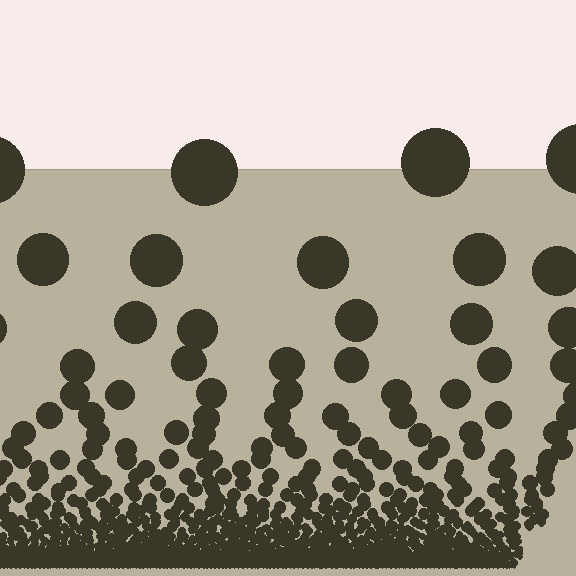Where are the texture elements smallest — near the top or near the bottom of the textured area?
Near the bottom.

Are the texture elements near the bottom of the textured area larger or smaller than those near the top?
Smaller. The gradient is inverted — elements near the bottom are smaller and denser.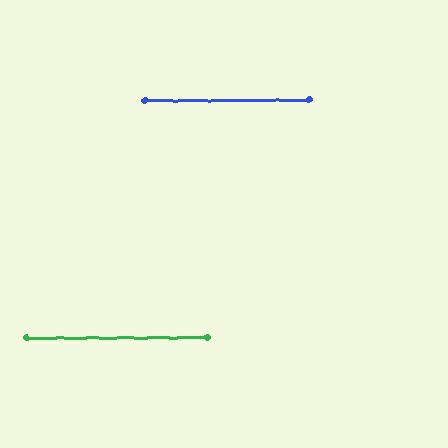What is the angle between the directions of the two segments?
Approximately 0 degrees.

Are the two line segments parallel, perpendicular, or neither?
Parallel — their directions differ by only 0.3°.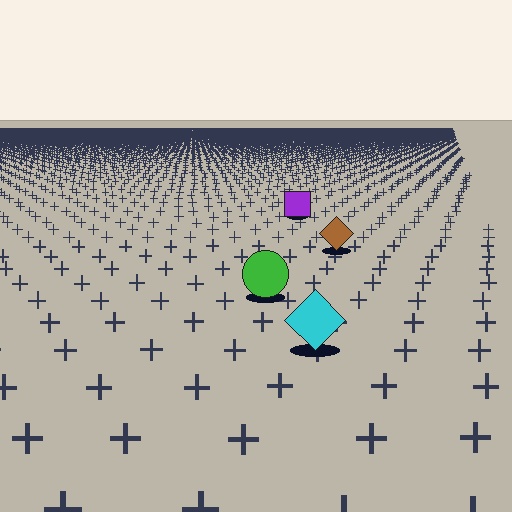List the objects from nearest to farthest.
From nearest to farthest: the cyan diamond, the green circle, the brown diamond, the purple square.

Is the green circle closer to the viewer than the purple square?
Yes. The green circle is closer — you can tell from the texture gradient: the ground texture is coarser near it.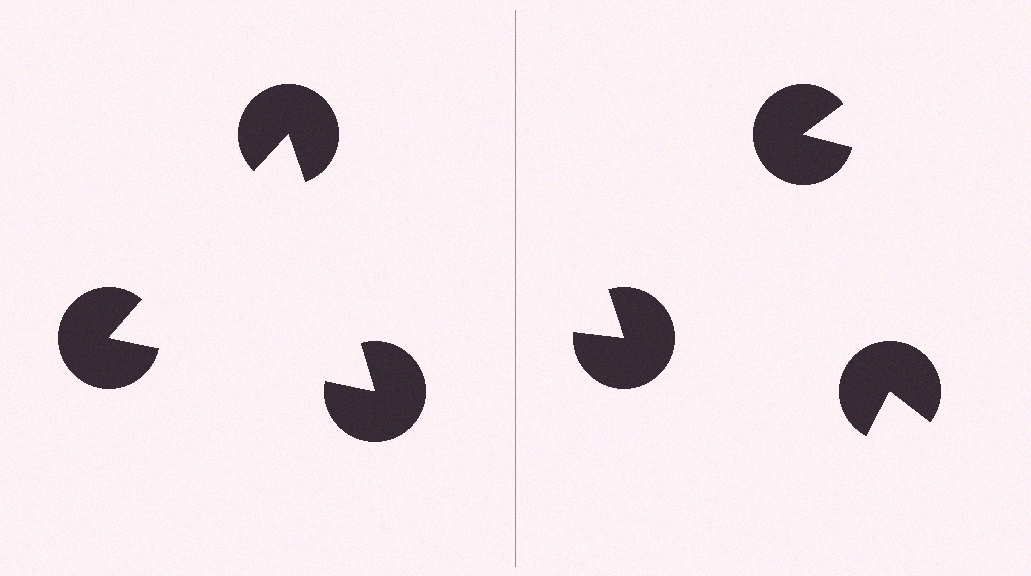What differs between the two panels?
The pac-man discs are positioned identically on both sides; only the wedge orientations differ. On the left they align to a triangle; on the right they are misaligned.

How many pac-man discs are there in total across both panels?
6 — 3 on each side.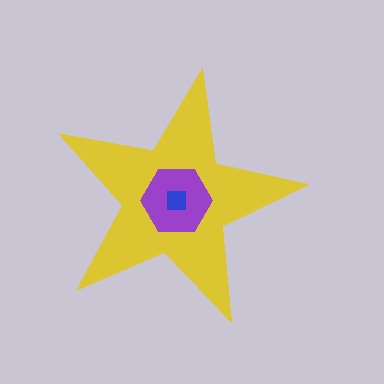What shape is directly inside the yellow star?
The purple hexagon.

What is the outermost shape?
The yellow star.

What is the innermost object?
The blue square.